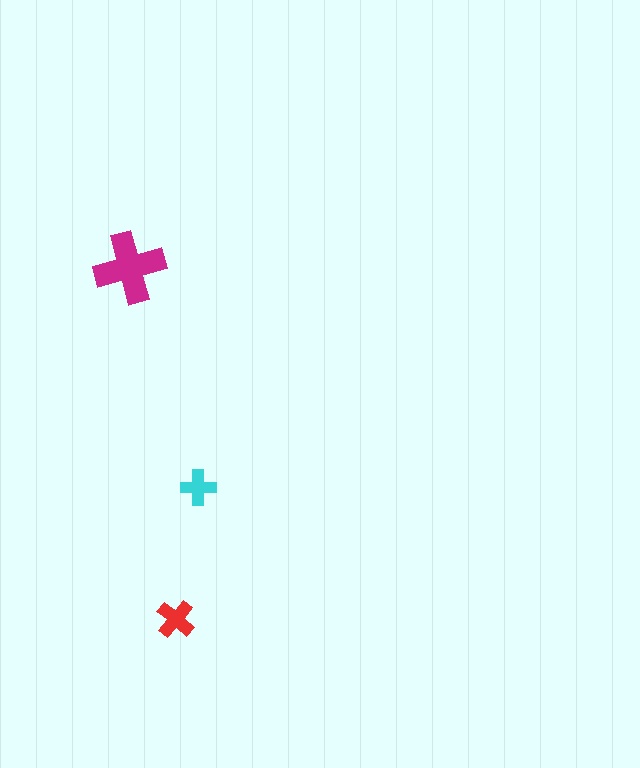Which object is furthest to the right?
The cyan cross is rightmost.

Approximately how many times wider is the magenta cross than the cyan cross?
About 2 times wider.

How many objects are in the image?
There are 3 objects in the image.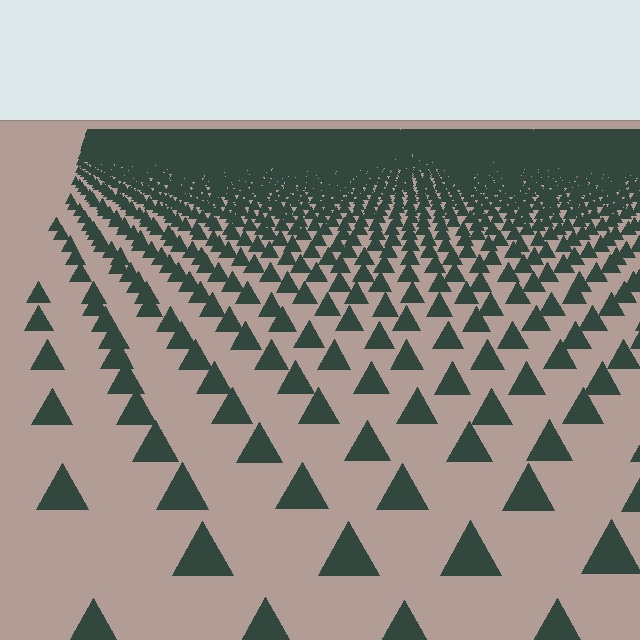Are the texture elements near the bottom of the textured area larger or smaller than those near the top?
Larger. Near the bottom, elements are closer to the viewer and appear at a bigger on-screen size.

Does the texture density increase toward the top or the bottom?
Density increases toward the top.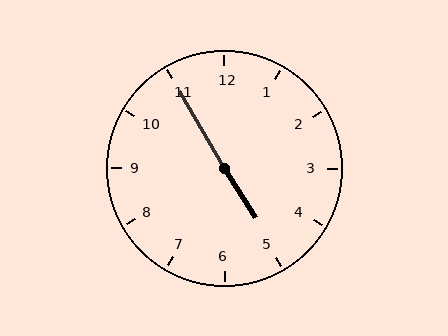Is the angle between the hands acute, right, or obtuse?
It is obtuse.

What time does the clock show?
4:55.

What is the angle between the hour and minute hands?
Approximately 178 degrees.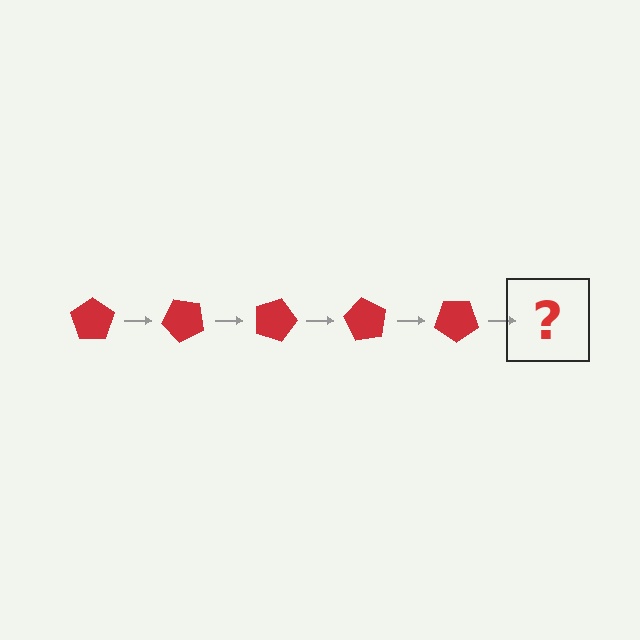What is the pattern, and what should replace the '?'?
The pattern is that the pentagon rotates 45 degrees each step. The '?' should be a red pentagon rotated 225 degrees.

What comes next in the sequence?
The next element should be a red pentagon rotated 225 degrees.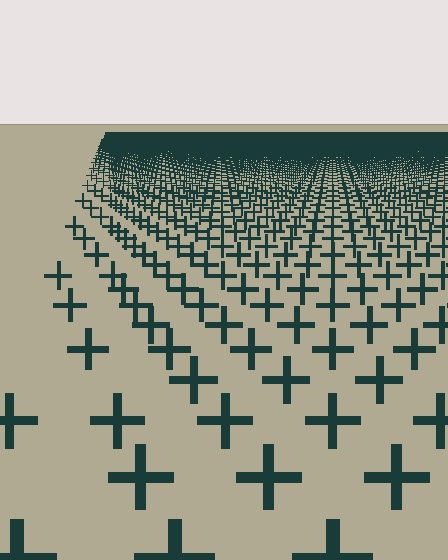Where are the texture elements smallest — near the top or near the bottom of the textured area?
Near the top.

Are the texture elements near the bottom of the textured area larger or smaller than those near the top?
Larger. Near the bottom, elements are closer to the viewer and appear at a bigger on-screen size.